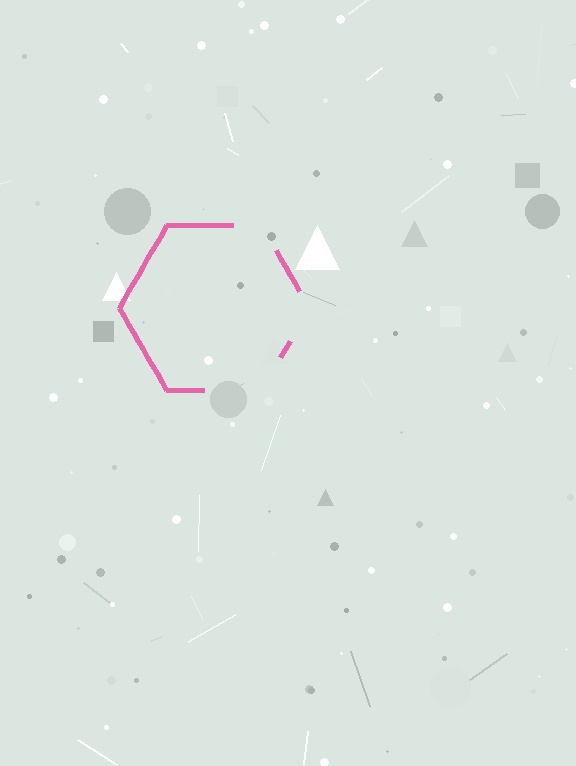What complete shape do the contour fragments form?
The contour fragments form a hexagon.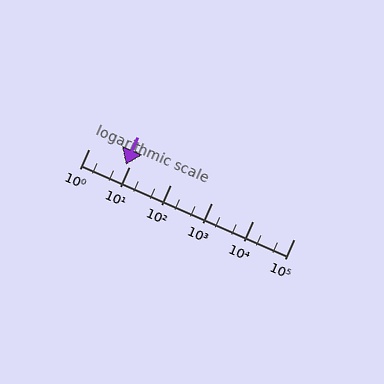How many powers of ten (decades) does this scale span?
The scale spans 5 decades, from 1 to 100000.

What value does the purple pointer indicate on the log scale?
The pointer indicates approximately 8.2.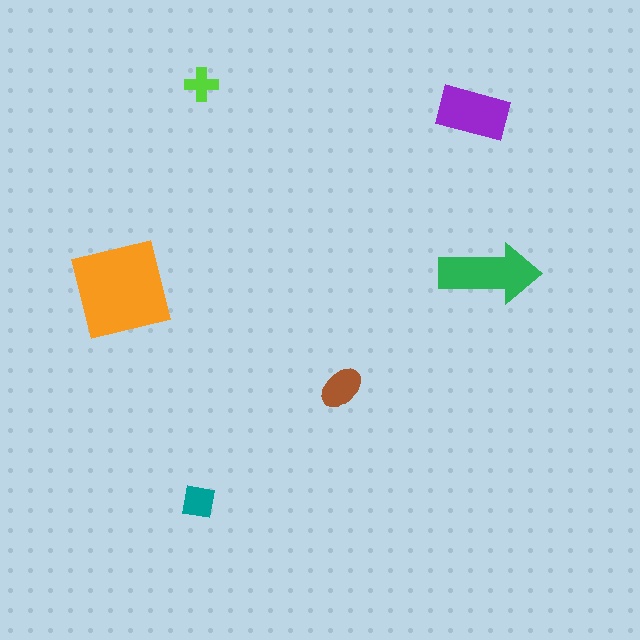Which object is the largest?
The orange square.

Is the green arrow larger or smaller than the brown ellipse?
Larger.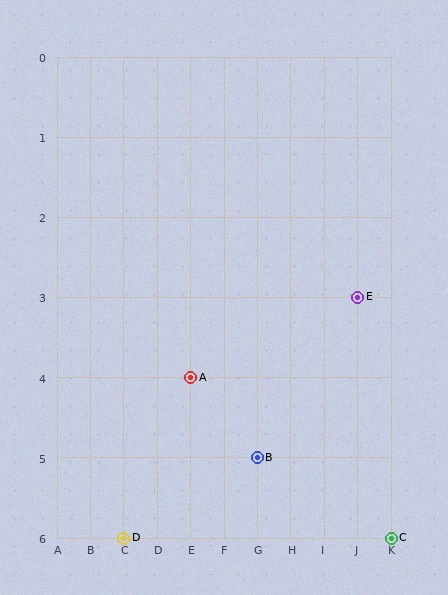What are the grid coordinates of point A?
Point A is at grid coordinates (E, 4).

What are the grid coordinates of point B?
Point B is at grid coordinates (G, 5).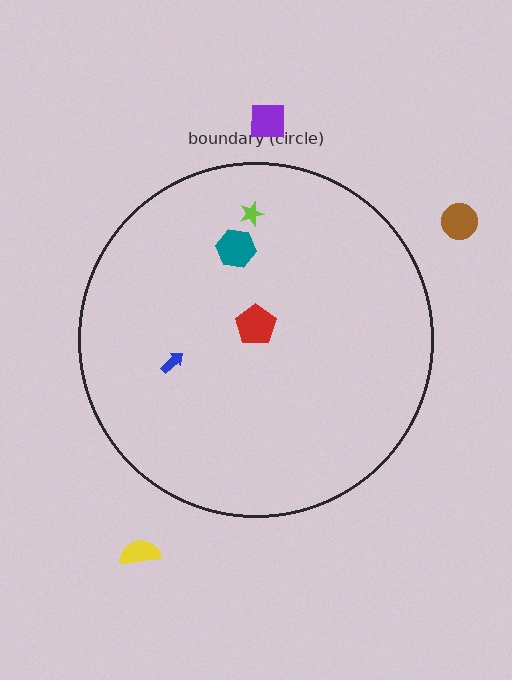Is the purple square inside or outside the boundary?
Outside.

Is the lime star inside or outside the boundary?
Inside.